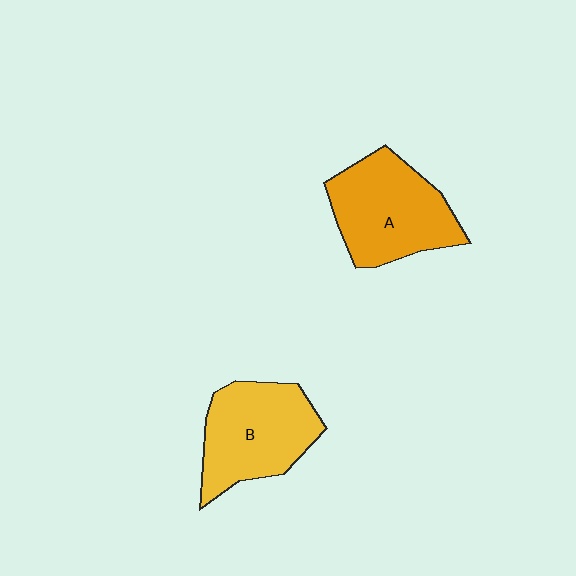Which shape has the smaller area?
Shape B (yellow).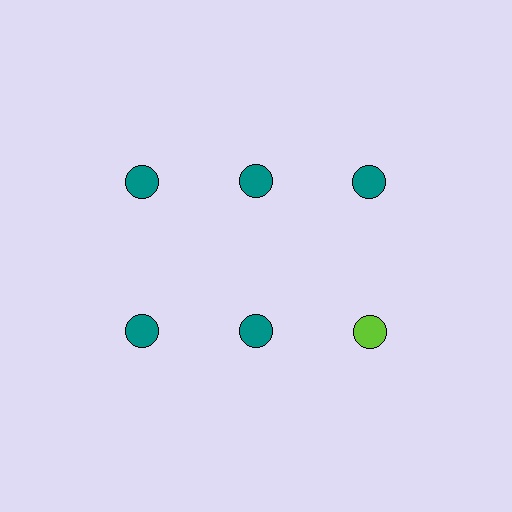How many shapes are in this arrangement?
There are 6 shapes arranged in a grid pattern.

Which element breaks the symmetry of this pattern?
The lime circle in the second row, center column breaks the symmetry. All other shapes are teal circles.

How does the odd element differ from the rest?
It has a different color: lime instead of teal.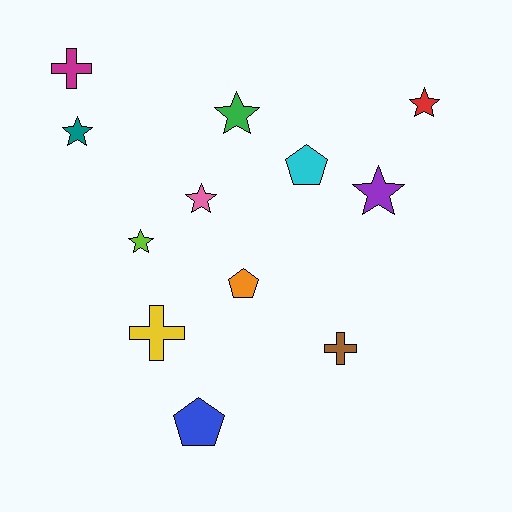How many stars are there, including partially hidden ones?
There are 6 stars.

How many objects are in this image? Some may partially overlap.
There are 12 objects.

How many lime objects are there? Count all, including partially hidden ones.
There is 1 lime object.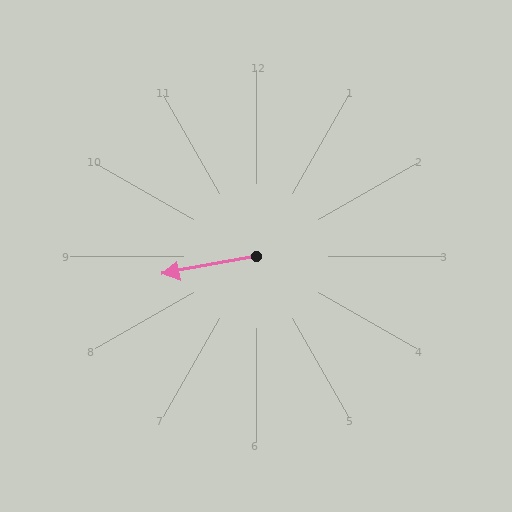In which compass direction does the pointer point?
West.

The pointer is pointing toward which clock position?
Roughly 9 o'clock.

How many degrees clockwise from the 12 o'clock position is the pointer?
Approximately 259 degrees.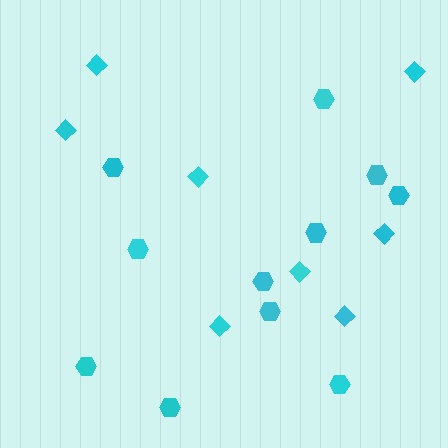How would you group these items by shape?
There are 2 groups: one group of diamonds (8) and one group of hexagons (11).